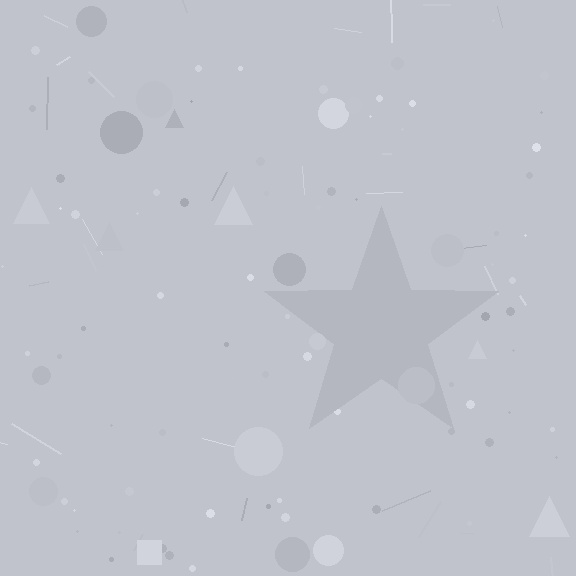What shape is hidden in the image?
A star is hidden in the image.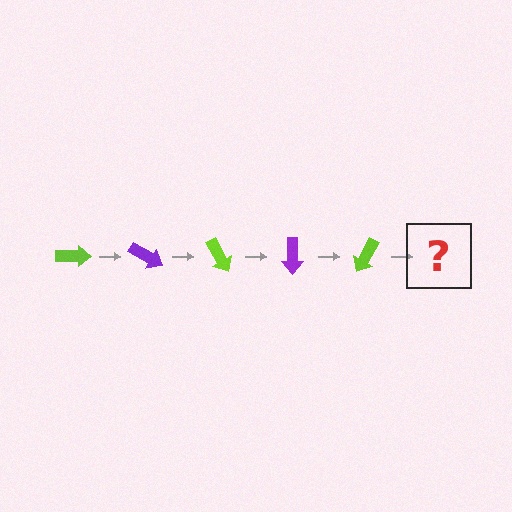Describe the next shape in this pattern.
It should be a purple arrow, rotated 150 degrees from the start.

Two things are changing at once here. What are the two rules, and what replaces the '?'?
The two rules are that it rotates 30 degrees each step and the color cycles through lime and purple. The '?' should be a purple arrow, rotated 150 degrees from the start.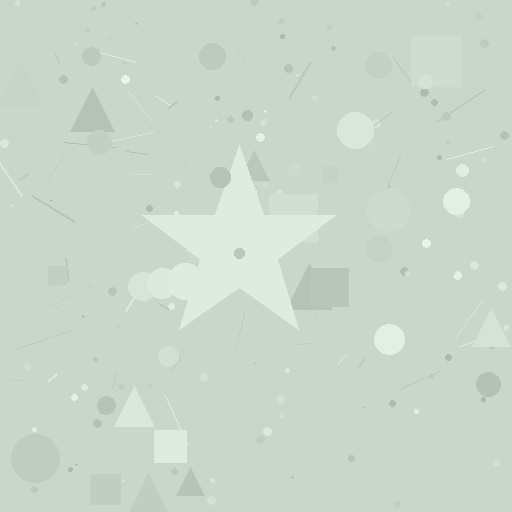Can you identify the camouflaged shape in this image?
The camouflaged shape is a star.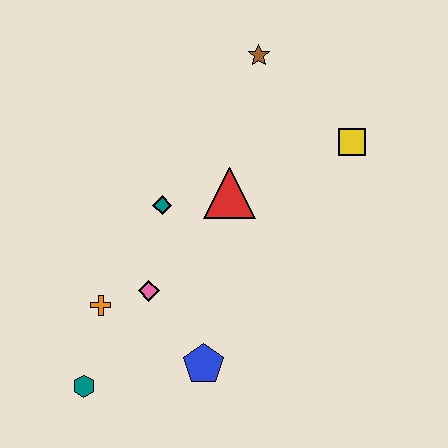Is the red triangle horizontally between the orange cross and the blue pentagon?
No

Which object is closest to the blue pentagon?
The pink diamond is closest to the blue pentagon.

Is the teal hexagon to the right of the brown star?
No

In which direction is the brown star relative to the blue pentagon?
The brown star is above the blue pentagon.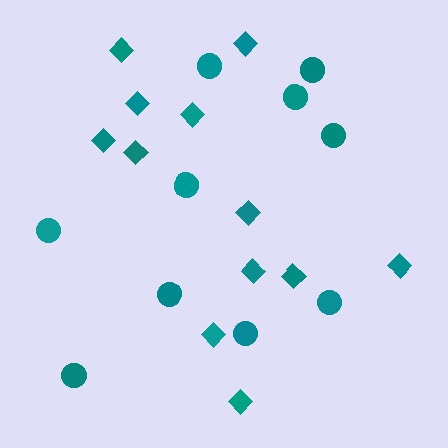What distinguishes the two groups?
There are 2 groups: one group of diamonds (12) and one group of circles (10).